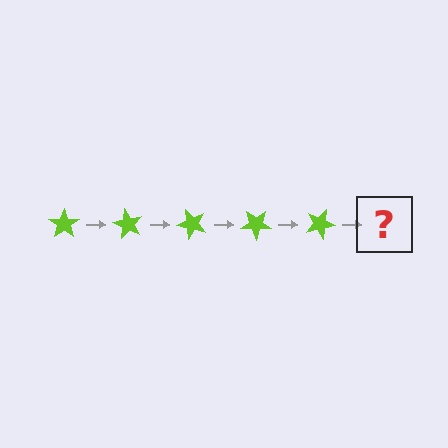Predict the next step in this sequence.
The next step is a lime star rotated 300 degrees.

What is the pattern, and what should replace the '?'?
The pattern is that the star rotates 60 degrees each step. The '?' should be a lime star rotated 300 degrees.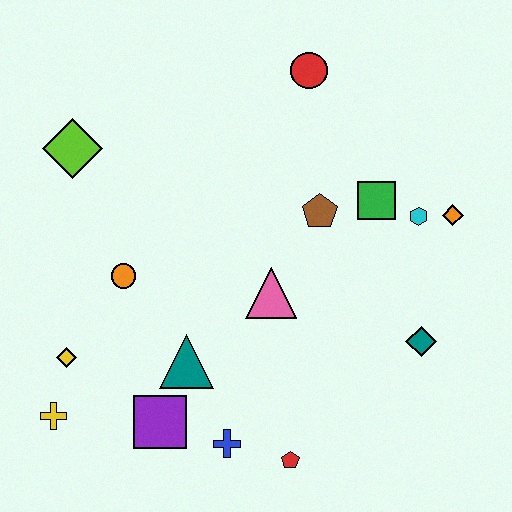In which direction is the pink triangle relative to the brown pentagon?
The pink triangle is below the brown pentagon.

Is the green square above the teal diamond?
Yes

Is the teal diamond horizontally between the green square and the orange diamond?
Yes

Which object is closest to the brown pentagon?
The green square is closest to the brown pentagon.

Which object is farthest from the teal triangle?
The red circle is farthest from the teal triangle.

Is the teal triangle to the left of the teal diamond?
Yes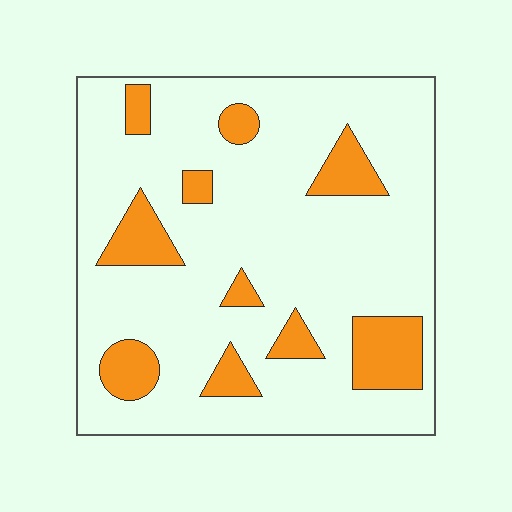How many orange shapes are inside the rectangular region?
10.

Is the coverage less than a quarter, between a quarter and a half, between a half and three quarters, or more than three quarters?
Less than a quarter.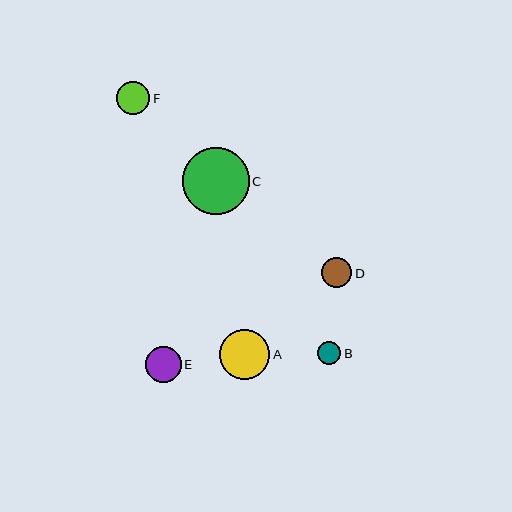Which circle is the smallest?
Circle B is the smallest with a size of approximately 23 pixels.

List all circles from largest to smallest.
From largest to smallest: C, A, E, F, D, B.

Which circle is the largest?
Circle C is the largest with a size of approximately 67 pixels.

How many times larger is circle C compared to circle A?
Circle C is approximately 1.3 times the size of circle A.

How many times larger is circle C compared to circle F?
Circle C is approximately 2.0 times the size of circle F.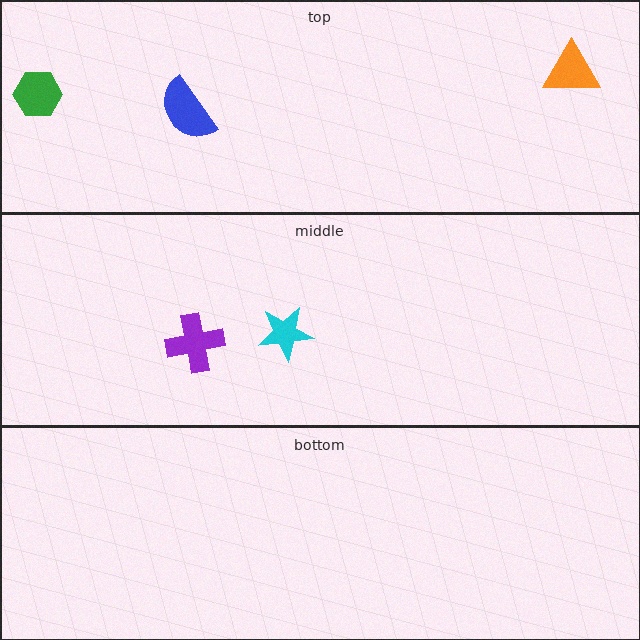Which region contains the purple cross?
The middle region.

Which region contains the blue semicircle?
The top region.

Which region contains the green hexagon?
The top region.